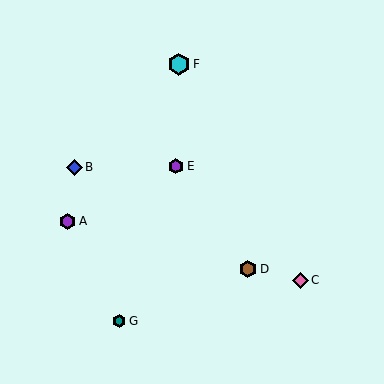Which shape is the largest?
The cyan hexagon (labeled F) is the largest.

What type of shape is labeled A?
Shape A is a purple hexagon.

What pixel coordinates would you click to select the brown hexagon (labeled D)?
Click at (248, 269) to select the brown hexagon D.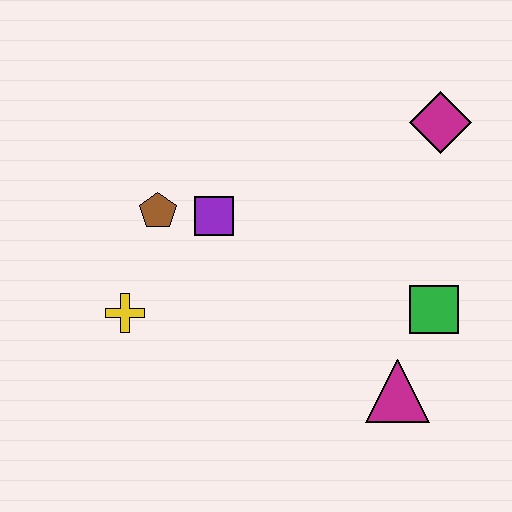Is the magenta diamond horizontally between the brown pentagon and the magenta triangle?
No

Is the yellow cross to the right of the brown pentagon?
No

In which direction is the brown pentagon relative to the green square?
The brown pentagon is to the left of the green square.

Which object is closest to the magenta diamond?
The green square is closest to the magenta diamond.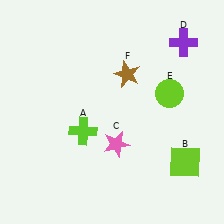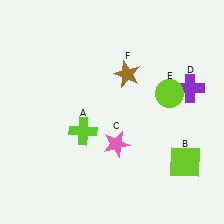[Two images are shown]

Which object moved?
The purple cross (D) moved down.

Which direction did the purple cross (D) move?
The purple cross (D) moved down.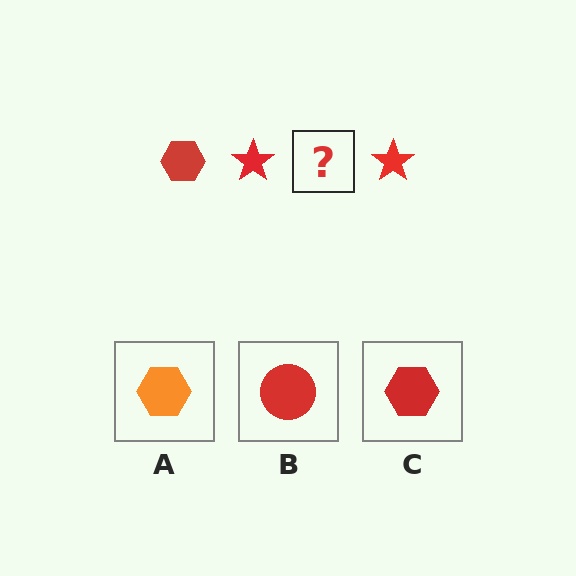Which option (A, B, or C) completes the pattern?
C.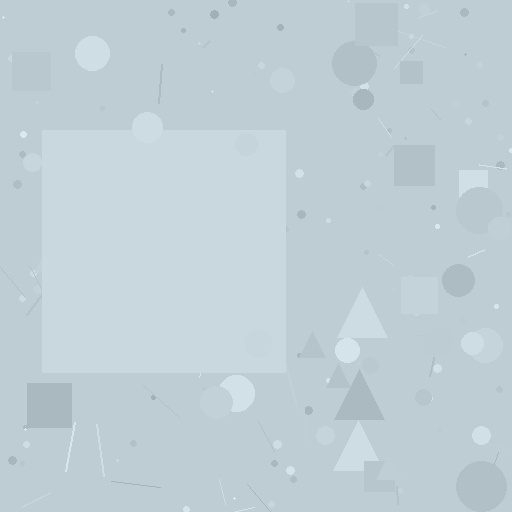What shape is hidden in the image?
A square is hidden in the image.